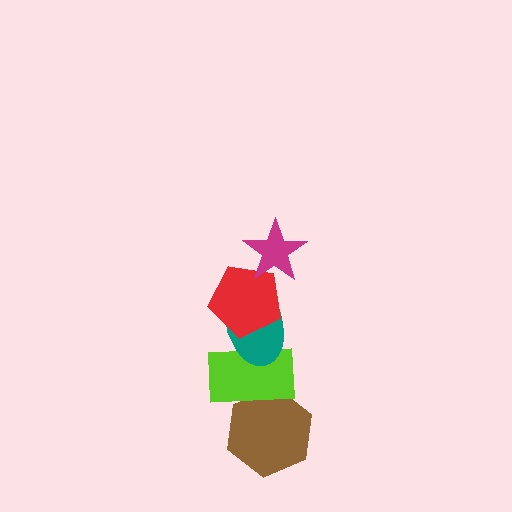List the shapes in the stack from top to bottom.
From top to bottom: the magenta star, the red pentagon, the teal ellipse, the lime rectangle, the brown hexagon.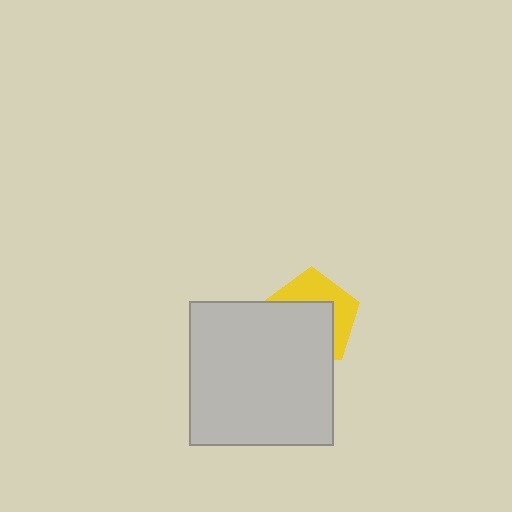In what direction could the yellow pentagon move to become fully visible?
The yellow pentagon could move toward the upper-right. That would shift it out from behind the light gray square entirely.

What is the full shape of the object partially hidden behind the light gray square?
The partially hidden object is a yellow pentagon.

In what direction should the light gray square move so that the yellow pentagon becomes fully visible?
The light gray square should move toward the lower-left. That is the shortest direction to clear the overlap and leave the yellow pentagon fully visible.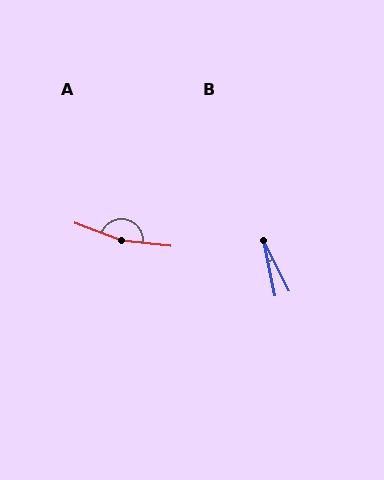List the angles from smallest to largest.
B (15°), A (165°).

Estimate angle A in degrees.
Approximately 165 degrees.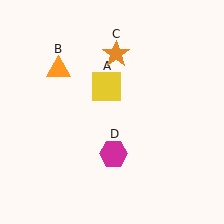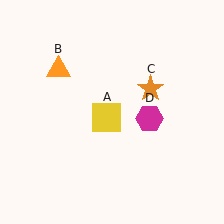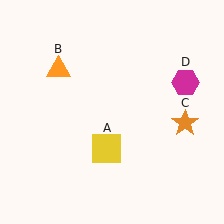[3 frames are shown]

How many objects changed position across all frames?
3 objects changed position: yellow square (object A), orange star (object C), magenta hexagon (object D).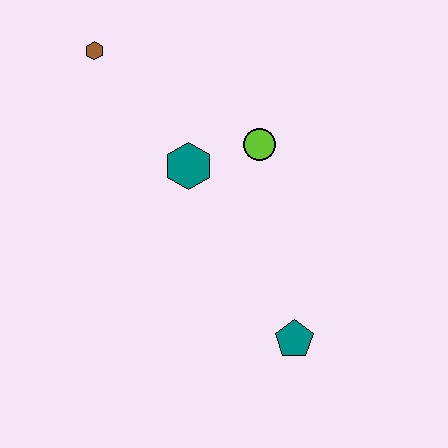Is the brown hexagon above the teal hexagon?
Yes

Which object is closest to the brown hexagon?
The teal hexagon is closest to the brown hexagon.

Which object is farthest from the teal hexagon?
The teal pentagon is farthest from the teal hexagon.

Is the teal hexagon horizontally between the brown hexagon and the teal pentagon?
Yes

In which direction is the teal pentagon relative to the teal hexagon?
The teal pentagon is below the teal hexagon.